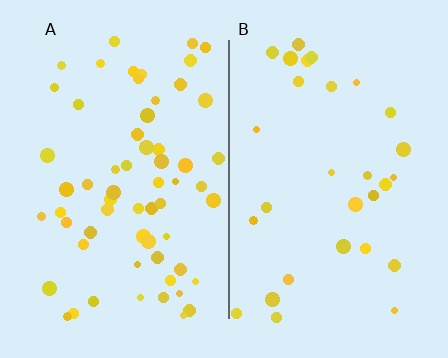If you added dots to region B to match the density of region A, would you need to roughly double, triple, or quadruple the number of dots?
Approximately double.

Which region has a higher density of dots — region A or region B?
A (the left).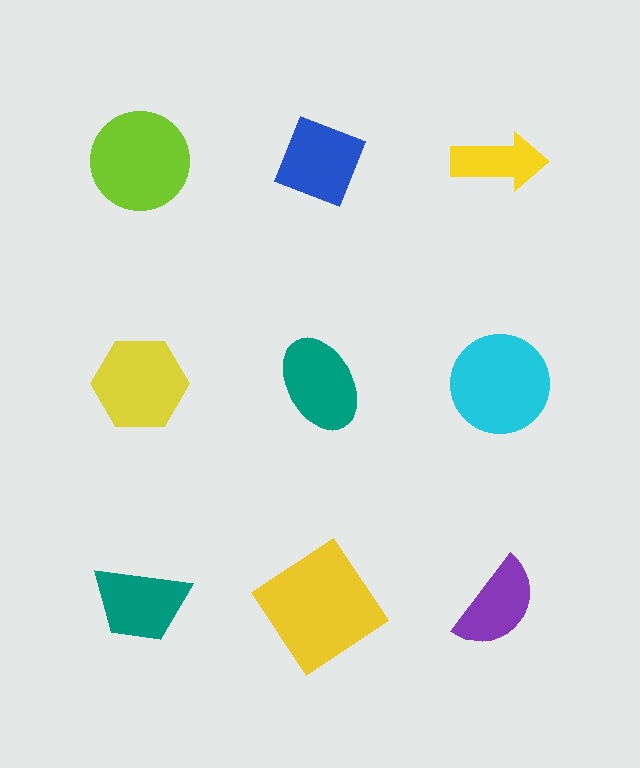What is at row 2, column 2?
A teal ellipse.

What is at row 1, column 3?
A yellow arrow.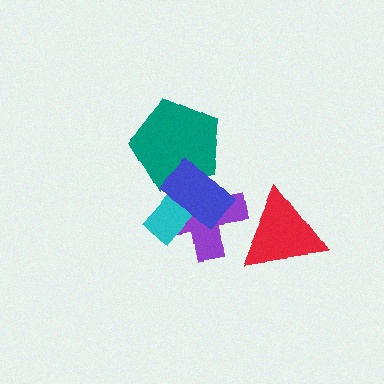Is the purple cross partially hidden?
Yes, it is partially covered by another shape.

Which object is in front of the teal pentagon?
The blue rectangle is in front of the teal pentagon.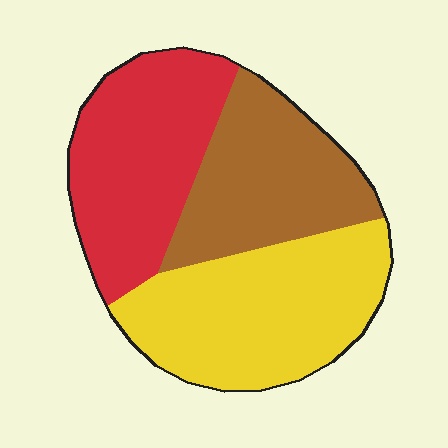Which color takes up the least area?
Brown, at roughly 30%.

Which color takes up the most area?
Yellow, at roughly 40%.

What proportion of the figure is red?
Red covers around 35% of the figure.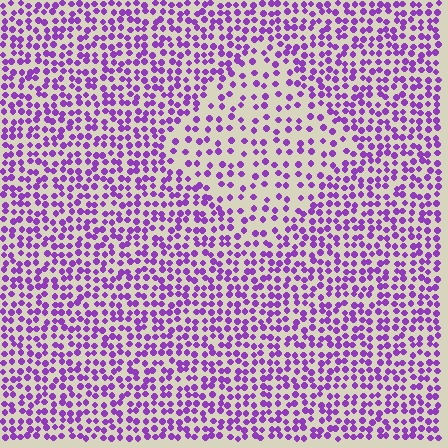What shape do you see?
I see a diamond.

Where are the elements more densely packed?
The elements are more densely packed outside the diamond boundary.